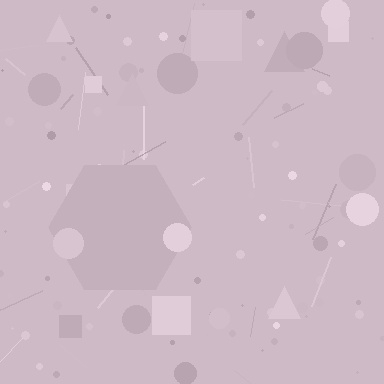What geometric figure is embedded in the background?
A hexagon is embedded in the background.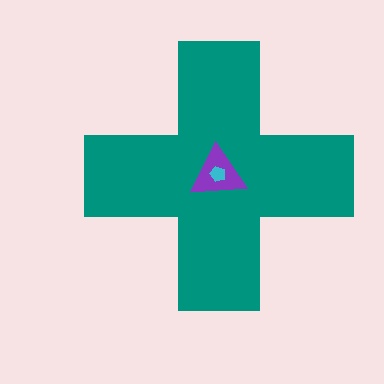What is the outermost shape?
The teal cross.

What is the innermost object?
The cyan pentagon.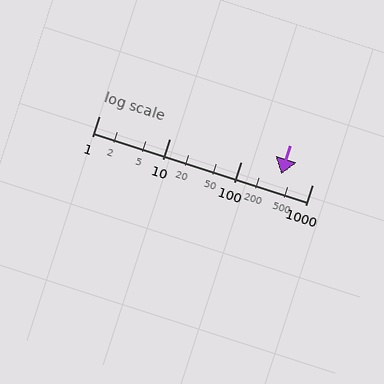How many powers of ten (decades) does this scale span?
The scale spans 3 decades, from 1 to 1000.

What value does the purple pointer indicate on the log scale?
The pointer indicates approximately 370.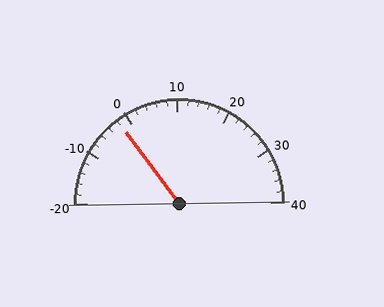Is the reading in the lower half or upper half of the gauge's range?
The reading is in the lower half of the range (-20 to 40).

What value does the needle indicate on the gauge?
The needle indicates approximately -2.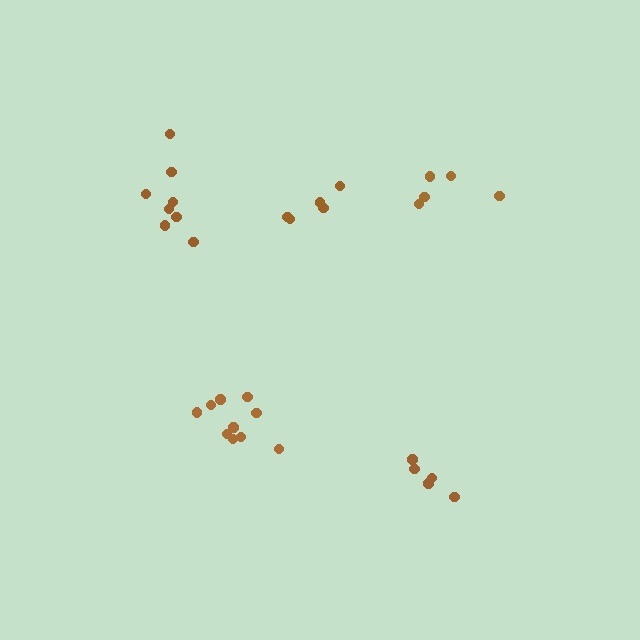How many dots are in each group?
Group 1: 5 dots, Group 2: 5 dots, Group 3: 8 dots, Group 4: 5 dots, Group 5: 10 dots (33 total).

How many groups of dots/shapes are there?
There are 5 groups.